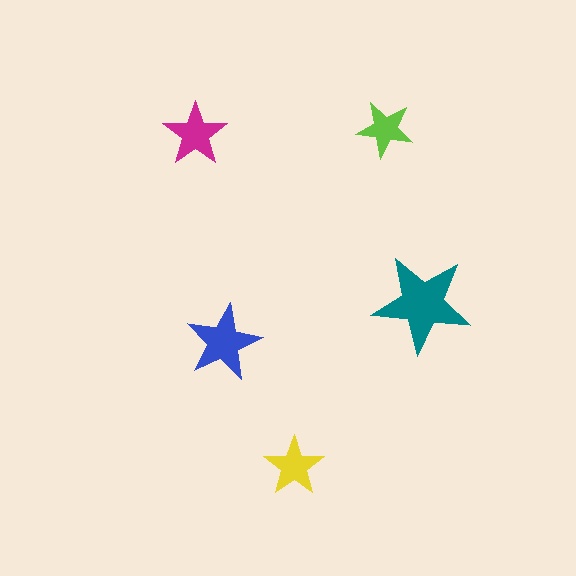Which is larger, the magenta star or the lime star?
The magenta one.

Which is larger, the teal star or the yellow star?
The teal one.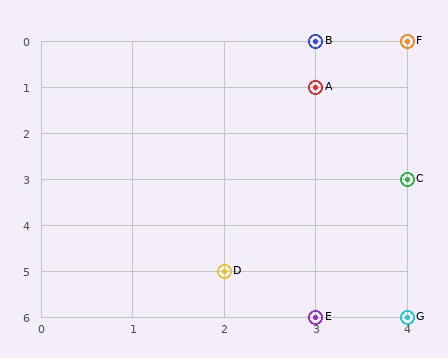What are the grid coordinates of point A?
Point A is at grid coordinates (3, 1).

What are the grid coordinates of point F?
Point F is at grid coordinates (4, 0).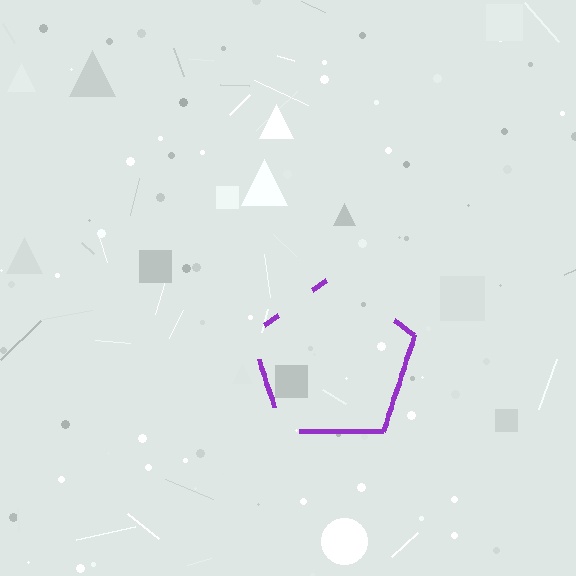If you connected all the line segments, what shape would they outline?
They would outline a pentagon.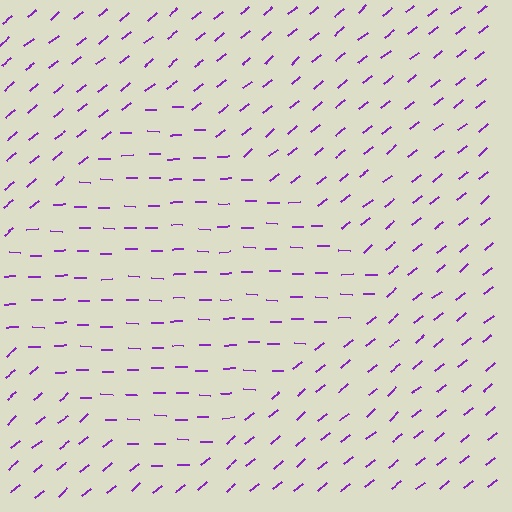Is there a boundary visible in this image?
Yes, there is a texture boundary formed by a change in line orientation.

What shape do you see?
I see a diamond.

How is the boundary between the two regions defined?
The boundary is defined purely by a change in line orientation (approximately 40 degrees difference). All lines are the same color and thickness.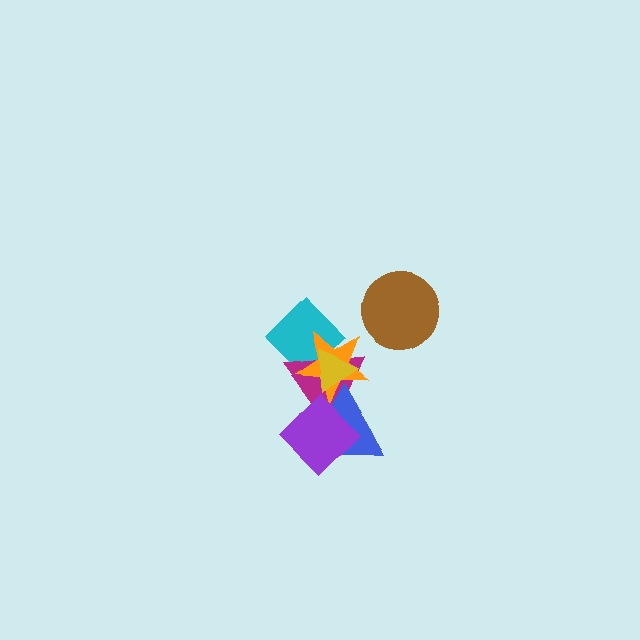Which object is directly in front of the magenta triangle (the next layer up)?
The orange star is directly in front of the magenta triangle.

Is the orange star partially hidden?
Yes, it is partially covered by another shape.